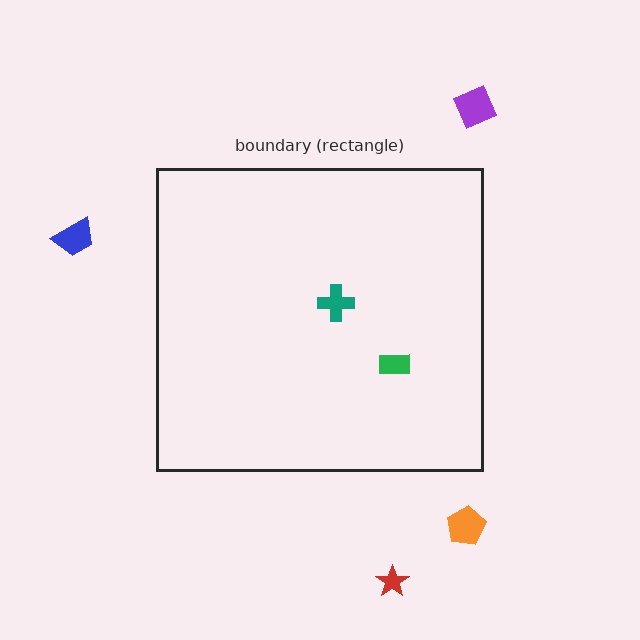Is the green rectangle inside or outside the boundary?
Inside.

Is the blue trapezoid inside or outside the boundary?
Outside.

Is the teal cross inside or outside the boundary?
Inside.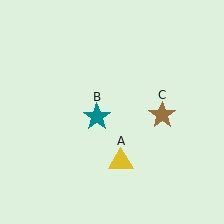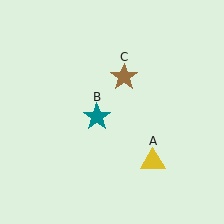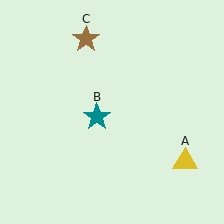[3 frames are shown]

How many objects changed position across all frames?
2 objects changed position: yellow triangle (object A), brown star (object C).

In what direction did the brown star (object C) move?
The brown star (object C) moved up and to the left.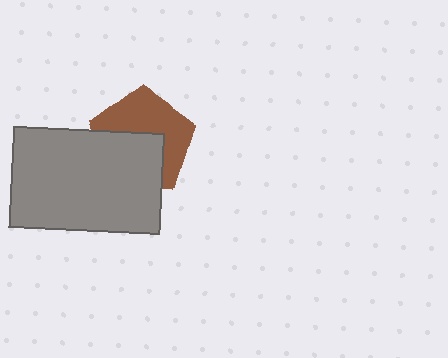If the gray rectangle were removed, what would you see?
You would see the complete brown pentagon.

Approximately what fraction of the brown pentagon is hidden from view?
Roughly 48% of the brown pentagon is hidden behind the gray rectangle.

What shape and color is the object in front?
The object in front is a gray rectangle.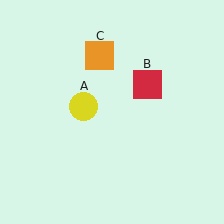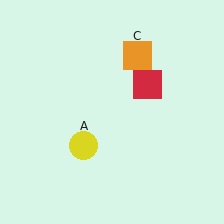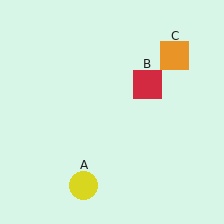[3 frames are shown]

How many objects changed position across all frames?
2 objects changed position: yellow circle (object A), orange square (object C).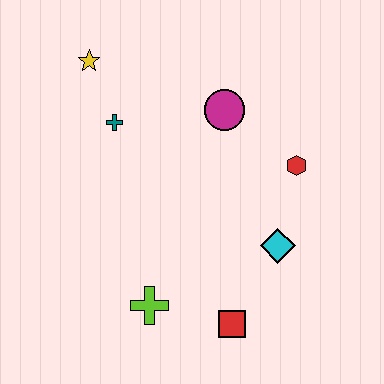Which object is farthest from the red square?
The yellow star is farthest from the red square.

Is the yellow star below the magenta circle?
No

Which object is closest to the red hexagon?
The cyan diamond is closest to the red hexagon.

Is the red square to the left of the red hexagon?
Yes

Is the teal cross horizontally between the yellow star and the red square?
Yes